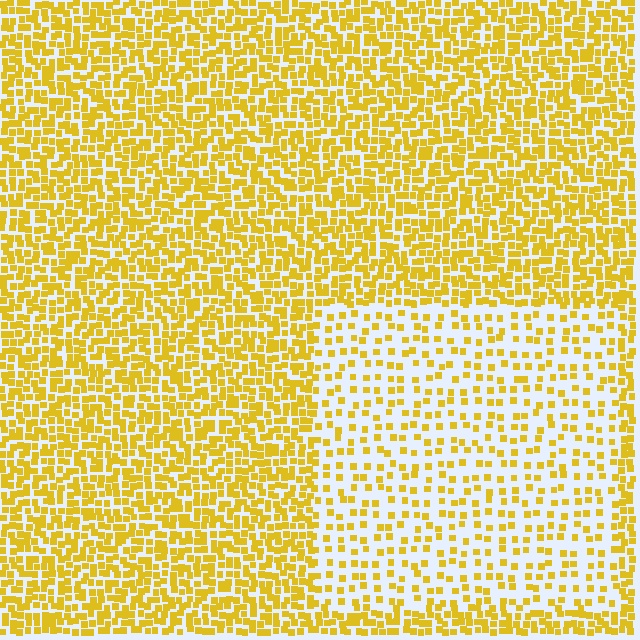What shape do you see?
I see a rectangle.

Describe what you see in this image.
The image contains small yellow elements arranged at two different densities. A rectangle-shaped region is visible where the elements are less densely packed than the surrounding area.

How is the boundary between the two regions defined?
The boundary is defined by a change in element density (approximately 2.4x ratio). All elements are the same color, size, and shape.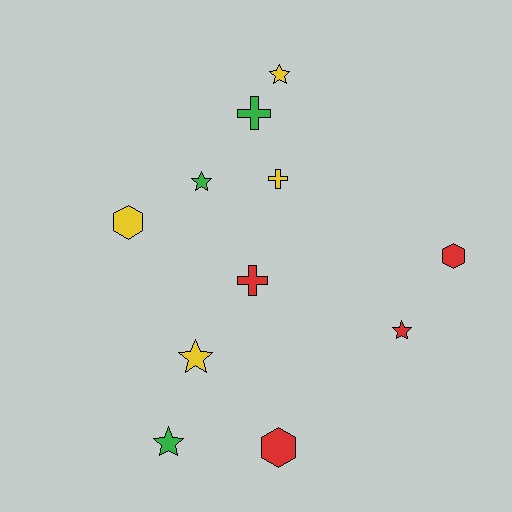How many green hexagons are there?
There are no green hexagons.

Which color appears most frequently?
Red, with 4 objects.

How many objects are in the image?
There are 11 objects.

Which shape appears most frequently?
Star, with 5 objects.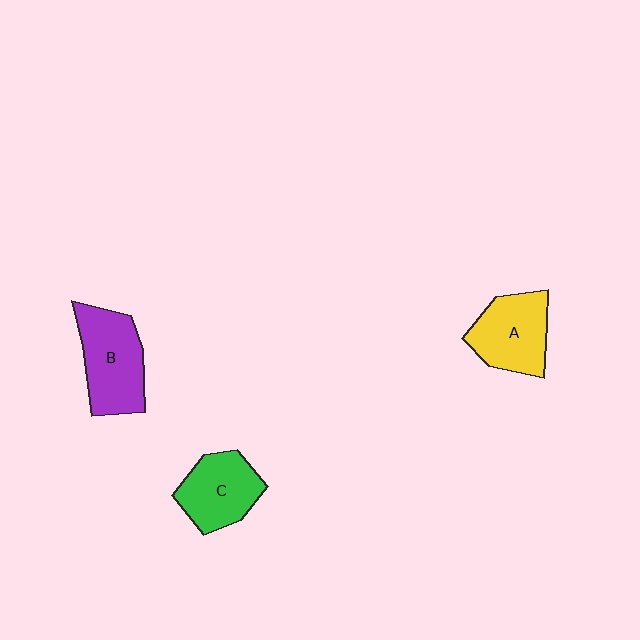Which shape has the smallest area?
Shape C (green).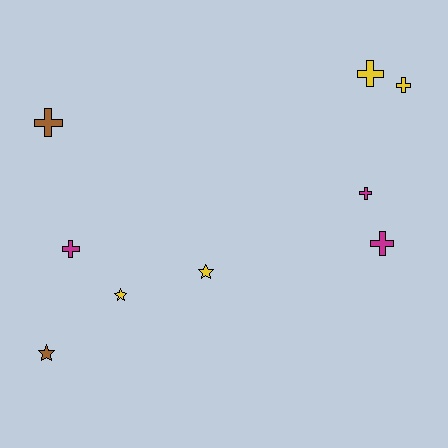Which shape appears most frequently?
Cross, with 6 objects.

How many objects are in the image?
There are 9 objects.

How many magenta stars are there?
There are no magenta stars.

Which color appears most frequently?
Yellow, with 4 objects.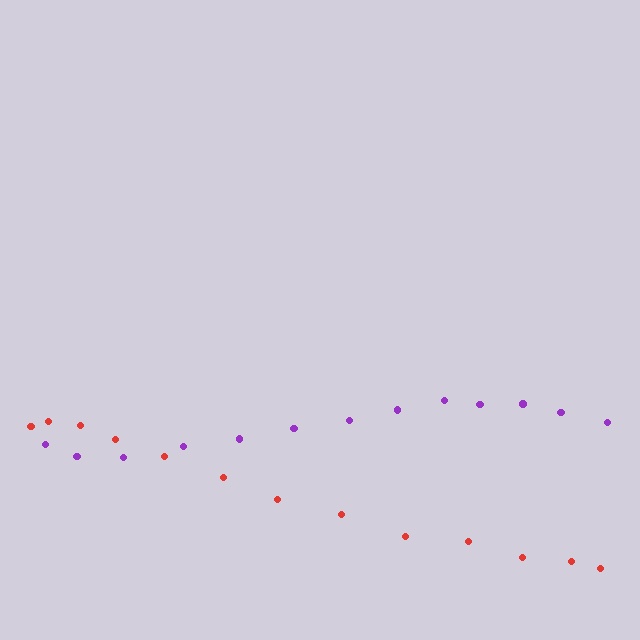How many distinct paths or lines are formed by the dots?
There are 2 distinct paths.